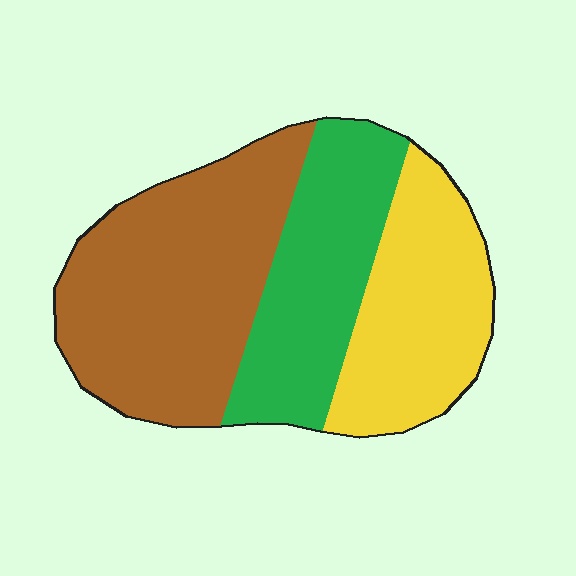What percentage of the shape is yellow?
Yellow covers about 30% of the shape.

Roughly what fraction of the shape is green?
Green takes up about one quarter (1/4) of the shape.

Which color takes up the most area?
Brown, at roughly 45%.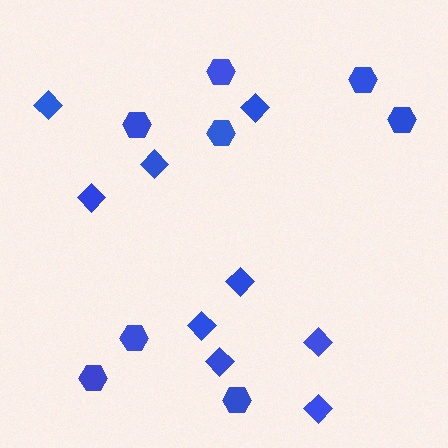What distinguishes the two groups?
There are 2 groups: one group of diamonds (9) and one group of hexagons (8).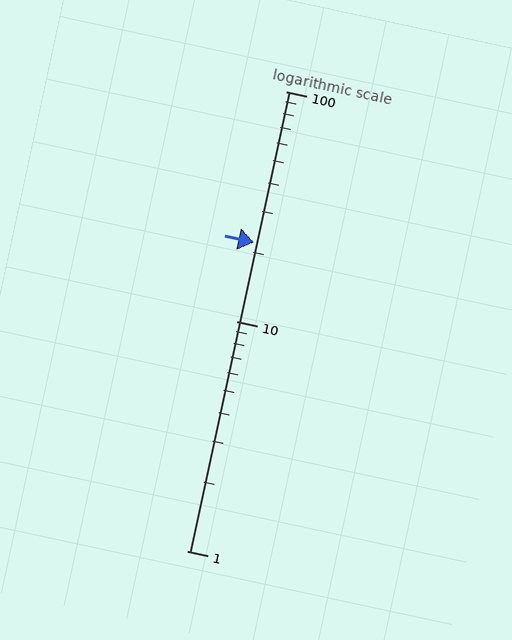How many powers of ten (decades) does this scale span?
The scale spans 2 decades, from 1 to 100.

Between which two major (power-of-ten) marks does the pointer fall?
The pointer is between 10 and 100.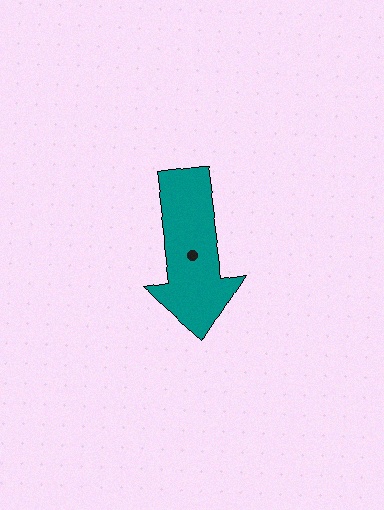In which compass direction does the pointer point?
South.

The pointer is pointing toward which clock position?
Roughly 6 o'clock.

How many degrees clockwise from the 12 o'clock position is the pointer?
Approximately 172 degrees.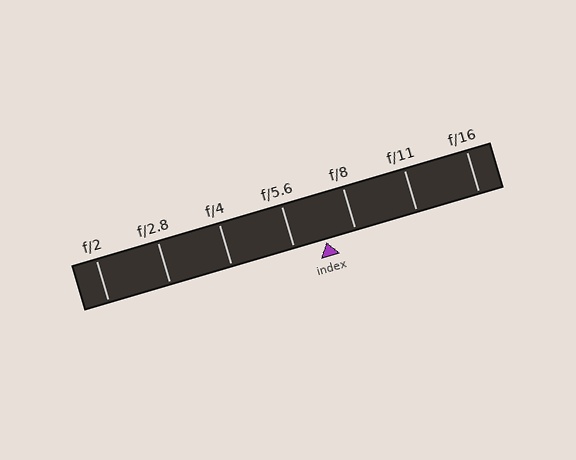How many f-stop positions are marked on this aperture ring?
There are 7 f-stop positions marked.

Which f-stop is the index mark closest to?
The index mark is closest to f/8.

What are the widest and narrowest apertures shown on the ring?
The widest aperture shown is f/2 and the narrowest is f/16.